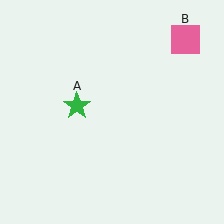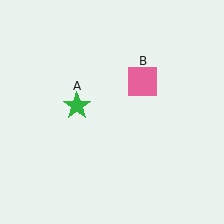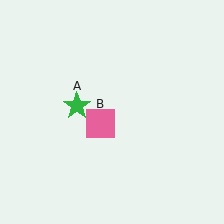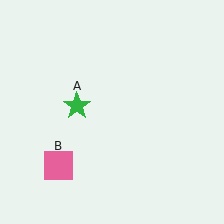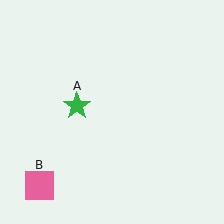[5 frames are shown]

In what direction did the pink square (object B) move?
The pink square (object B) moved down and to the left.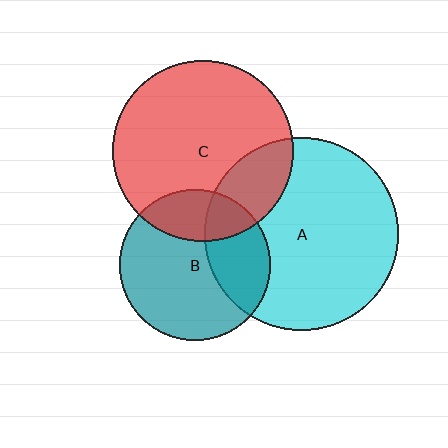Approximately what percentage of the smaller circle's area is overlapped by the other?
Approximately 20%.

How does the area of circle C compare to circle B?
Approximately 1.4 times.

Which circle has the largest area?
Circle A (cyan).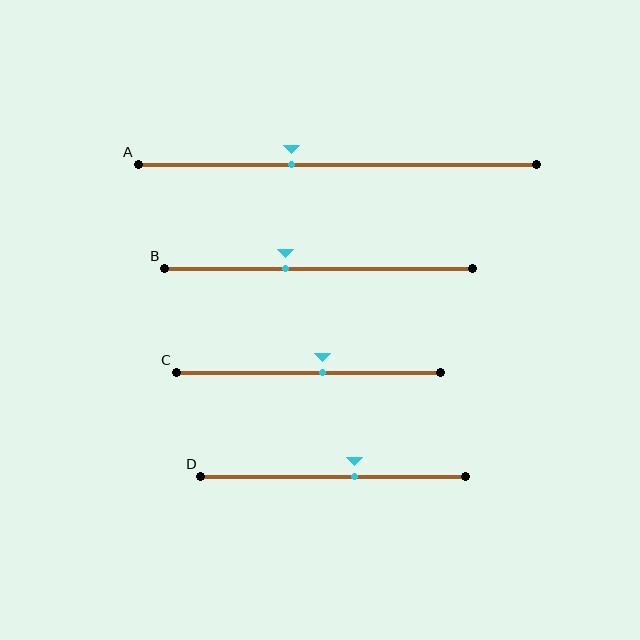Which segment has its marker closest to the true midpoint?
Segment C has its marker closest to the true midpoint.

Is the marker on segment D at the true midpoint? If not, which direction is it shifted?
No, the marker on segment D is shifted to the right by about 8% of the segment length.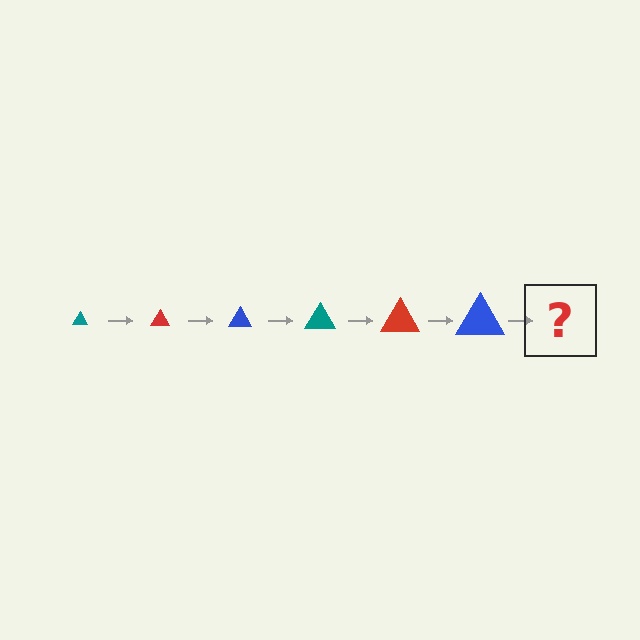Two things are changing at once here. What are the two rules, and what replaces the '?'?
The two rules are that the triangle grows larger each step and the color cycles through teal, red, and blue. The '?' should be a teal triangle, larger than the previous one.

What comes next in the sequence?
The next element should be a teal triangle, larger than the previous one.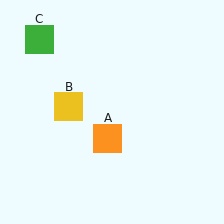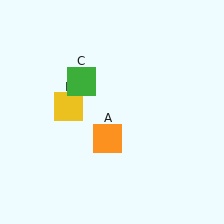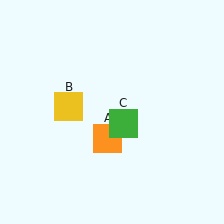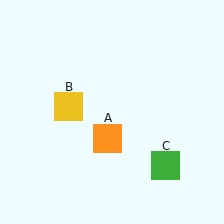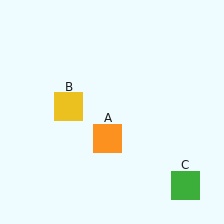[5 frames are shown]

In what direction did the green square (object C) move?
The green square (object C) moved down and to the right.